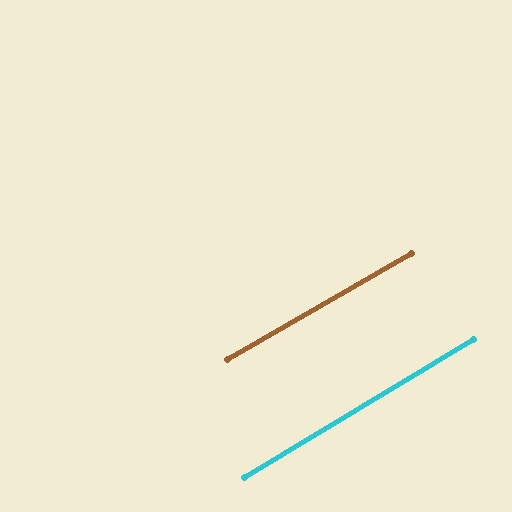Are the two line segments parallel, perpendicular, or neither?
Parallel — their directions differ by only 1.1°.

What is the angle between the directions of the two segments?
Approximately 1 degree.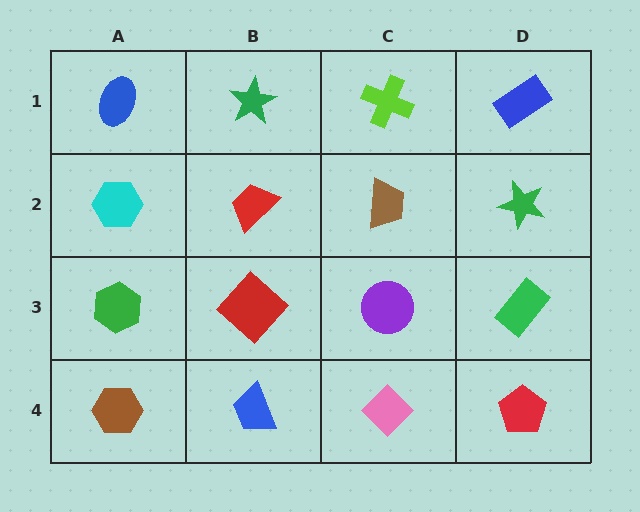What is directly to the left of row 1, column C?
A green star.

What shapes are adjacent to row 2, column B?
A green star (row 1, column B), a red diamond (row 3, column B), a cyan hexagon (row 2, column A), a brown trapezoid (row 2, column C).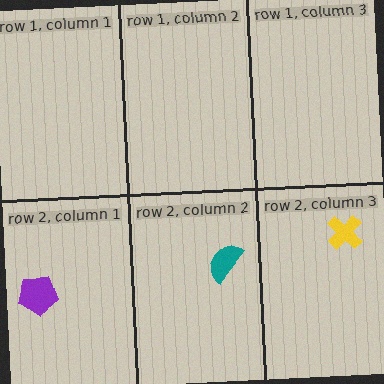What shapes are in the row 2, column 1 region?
The purple pentagon.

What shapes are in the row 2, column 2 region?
The teal semicircle.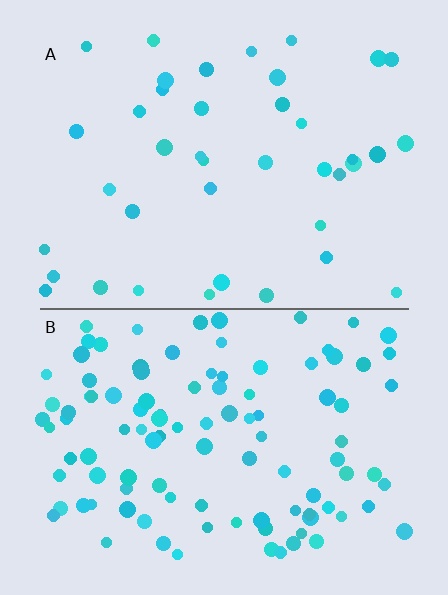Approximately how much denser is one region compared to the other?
Approximately 2.7× — region B over region A.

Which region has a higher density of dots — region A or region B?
B (the bottom).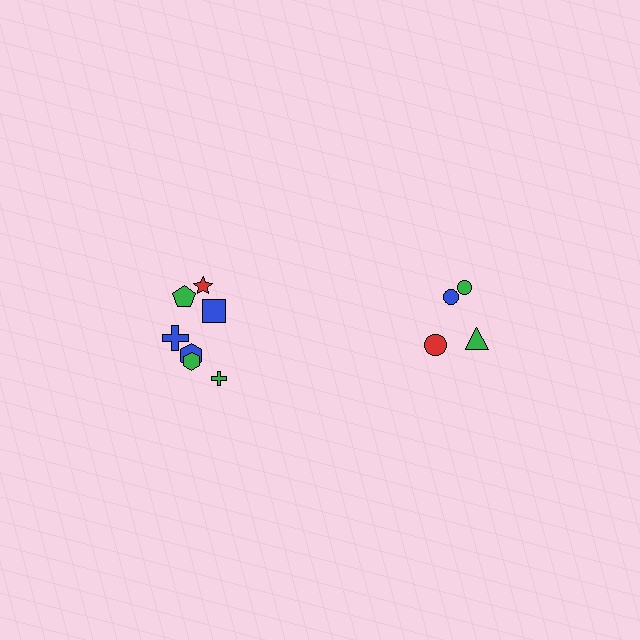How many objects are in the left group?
There are 7 objects.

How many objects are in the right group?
There are 4 objects.